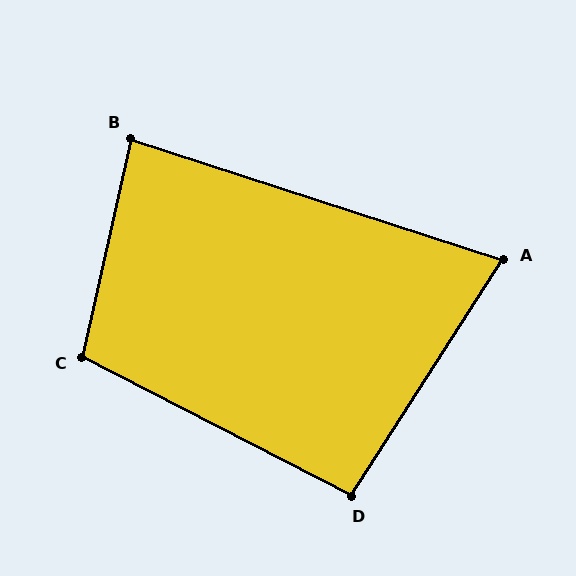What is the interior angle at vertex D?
Approximately 95 degrees (obtuse).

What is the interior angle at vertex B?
Approximately 85 degrees (acute).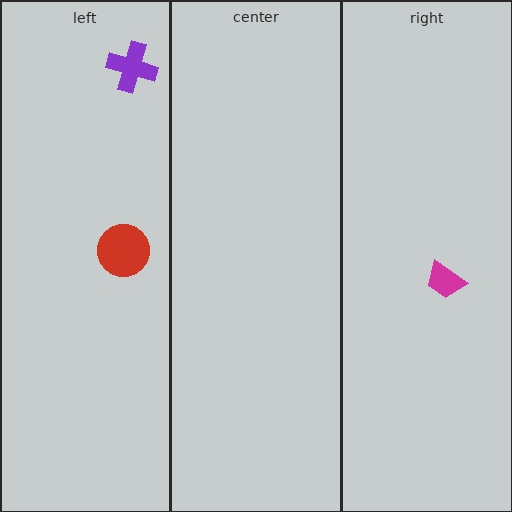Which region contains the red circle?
The left region.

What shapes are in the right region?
The magenta trapezoid.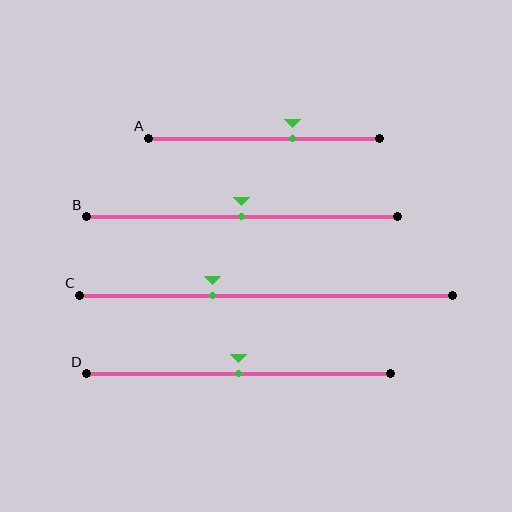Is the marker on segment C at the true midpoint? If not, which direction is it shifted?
No, the marker on segment C is shifted to the left by about 14% of the segment length.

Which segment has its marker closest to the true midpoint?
Segment B has its marker closest to the true midpoint.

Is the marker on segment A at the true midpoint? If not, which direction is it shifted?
No, the marker on segment A is shifted to the right by about 12% of the segment length.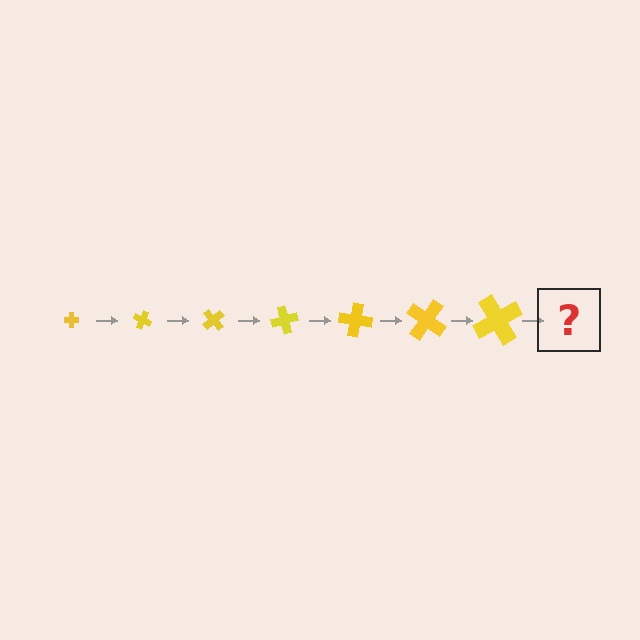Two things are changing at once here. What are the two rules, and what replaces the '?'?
The two rules are that the cross grows larger each step and it rotates 25 degrees each step. The '?' should be a cross, larger than the previous one and rotated 175 degrees from the start.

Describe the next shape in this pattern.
It should be a cross, larger than the previous one and rotated 175 degrees from the start.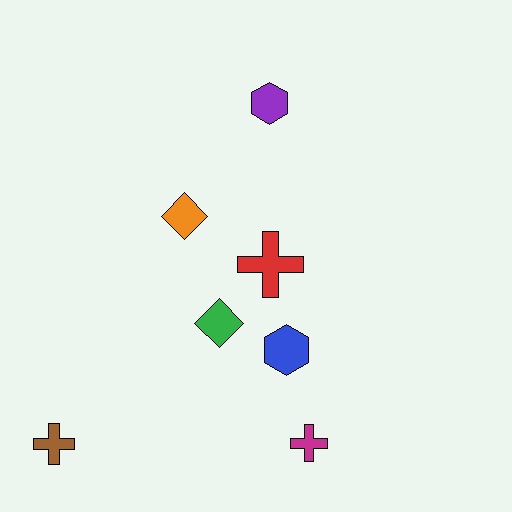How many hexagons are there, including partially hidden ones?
There are 2 hexagons.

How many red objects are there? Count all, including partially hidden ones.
There is 1 red object.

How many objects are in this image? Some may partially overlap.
There are 7 objects.